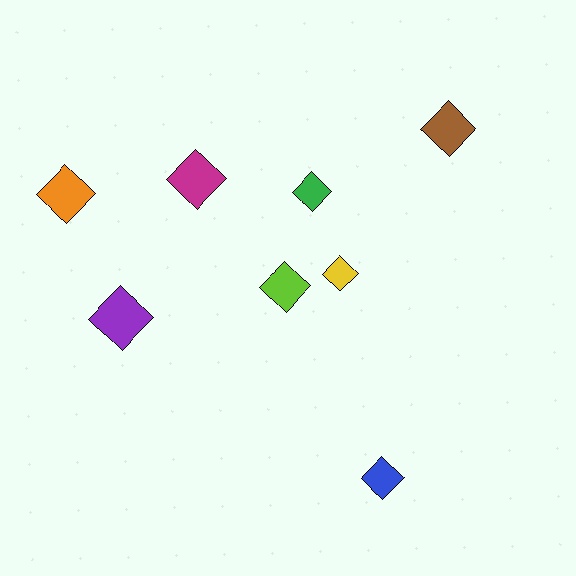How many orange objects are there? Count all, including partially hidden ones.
There is 1 orange object.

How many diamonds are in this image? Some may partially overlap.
There are 8 diamonds.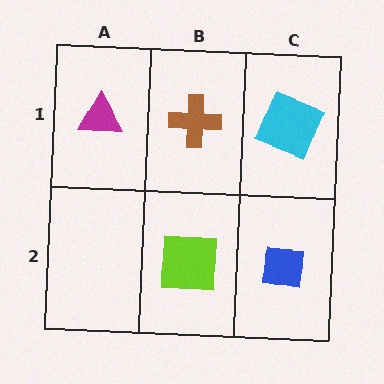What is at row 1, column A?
A magenta triangle.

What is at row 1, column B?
A brown cross.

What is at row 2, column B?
A lime square.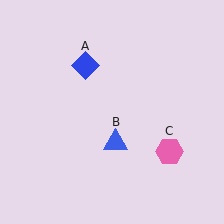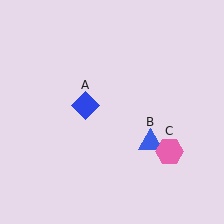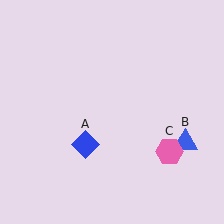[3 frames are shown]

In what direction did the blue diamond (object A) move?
The blue diamond (object A) moved down.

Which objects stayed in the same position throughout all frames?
Pink hexagon (object C) remained stationary.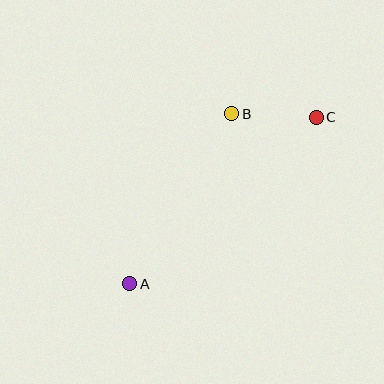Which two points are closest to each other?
Points B and C are closest to each other.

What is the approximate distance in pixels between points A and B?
The distance between A and B is approximately 198 pixels.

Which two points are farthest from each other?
Points A and C are farthest from each other.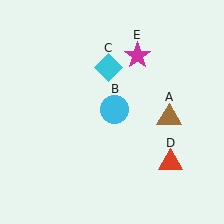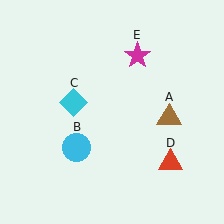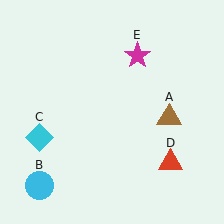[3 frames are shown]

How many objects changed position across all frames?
2 objects changed position: cyan circle (object B), cyan diamond (object C).